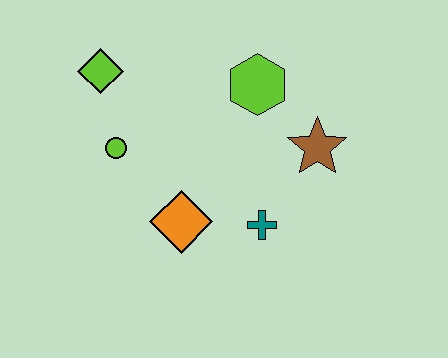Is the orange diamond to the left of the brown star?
Yes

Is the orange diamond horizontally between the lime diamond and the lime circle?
No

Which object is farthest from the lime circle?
The brown star is farthest from the lime circle.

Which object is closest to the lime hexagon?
The brown star is closest to the lime hexagon.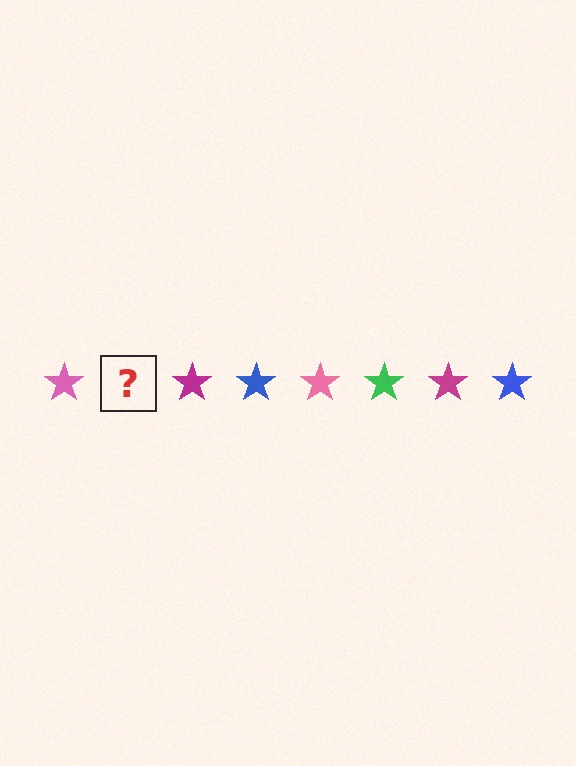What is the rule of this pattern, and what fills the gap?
The rule is that the pattern cycles through pink, green, magenta, blue stars. The gap should be filled with a green star.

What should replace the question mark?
The question mark should be replaced with a green star.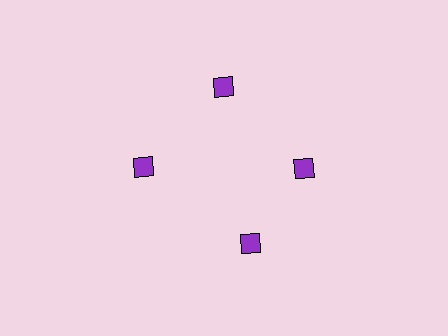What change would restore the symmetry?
The symmetry would be restored by rotating it back into even spacing with its neighbors so that all 4 diamonds sit at equal angles and equal distance from the center.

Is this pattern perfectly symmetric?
No. The 4 purple diamonds are arranged in a ring, but one element near the 6 o'clock position is rotated out of alignment along the ring, breaking the 4-fold rotational symmetry.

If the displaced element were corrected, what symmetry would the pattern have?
It would have 4-fold rotational symmetry — the pattern would map onto itself every 90 degrees.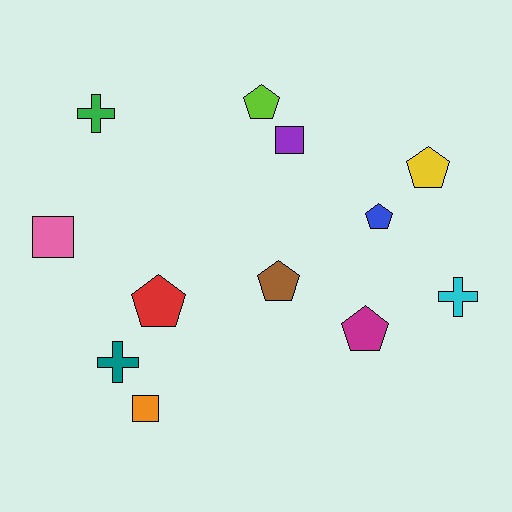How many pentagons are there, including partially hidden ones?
There are 6 pentagons.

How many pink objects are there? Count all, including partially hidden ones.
There is 1 pink object.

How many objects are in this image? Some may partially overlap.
There are 12 objects.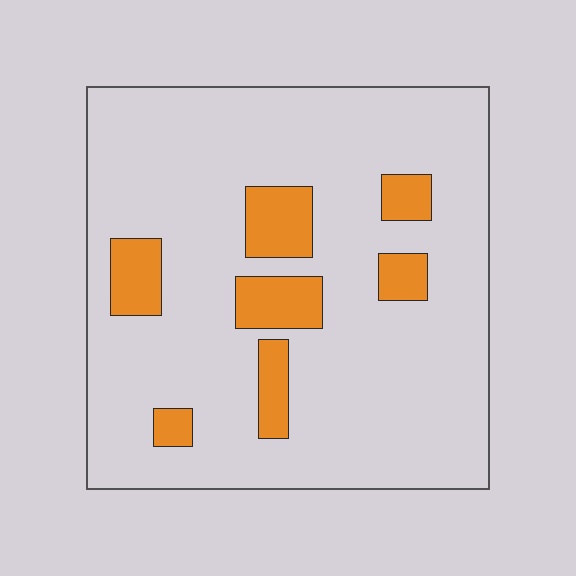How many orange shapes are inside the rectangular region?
7.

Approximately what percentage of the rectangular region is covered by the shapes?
Approximately 15%.